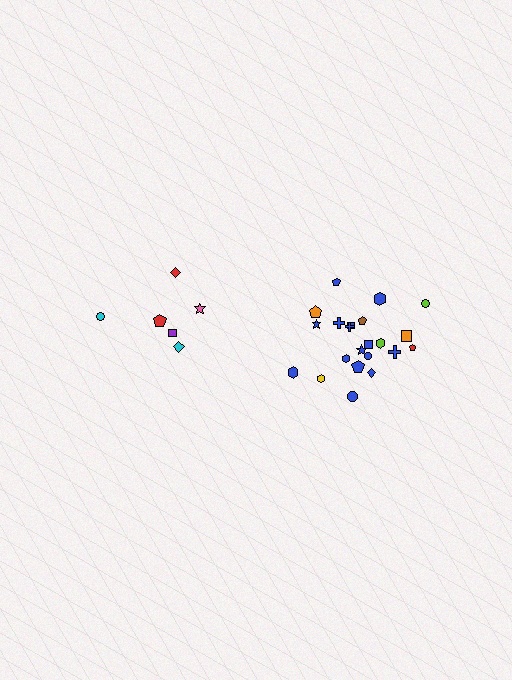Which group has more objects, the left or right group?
The right group.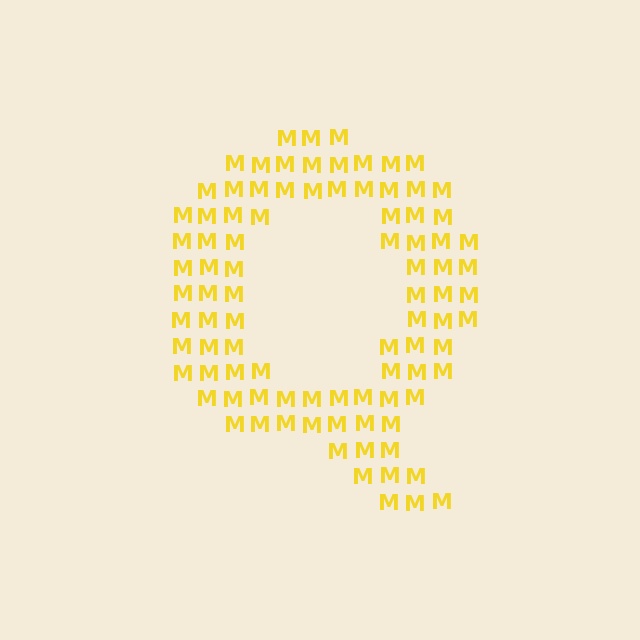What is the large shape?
The large shape is the letter Q.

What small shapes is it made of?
It is made of small letter M's.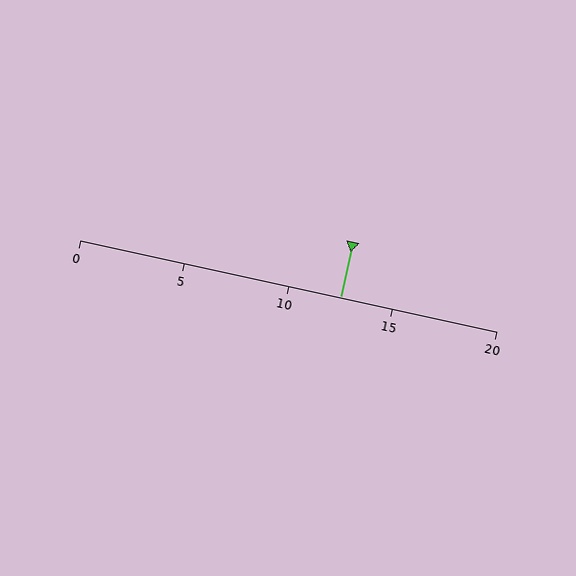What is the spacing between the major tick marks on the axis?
The major ticks are spaced 5 apart.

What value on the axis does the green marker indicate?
The marker indicates approximately 12.5.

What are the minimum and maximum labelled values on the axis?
The axis runs from 0 to 20.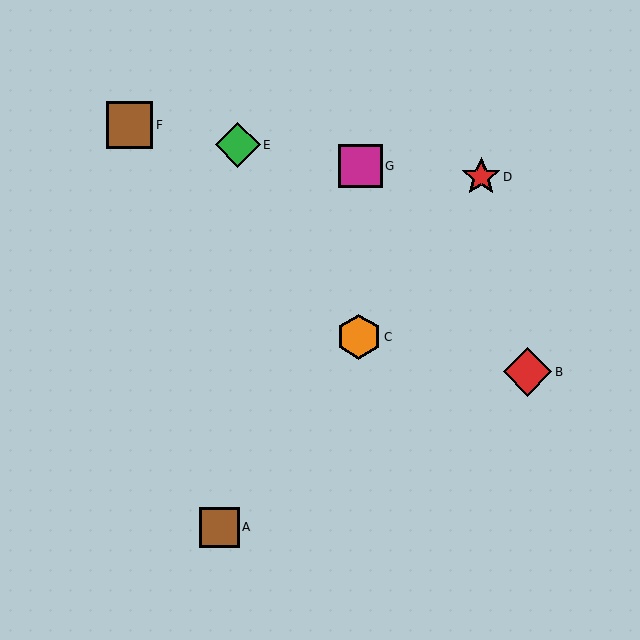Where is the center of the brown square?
The center of the brown square is at (220, 527).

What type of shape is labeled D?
Shape D is a red star.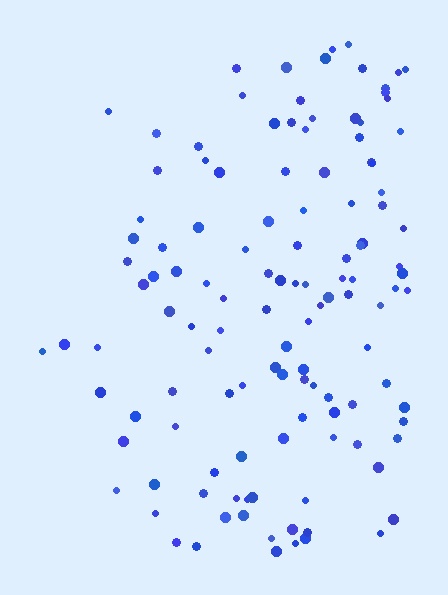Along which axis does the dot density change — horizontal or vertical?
Horizontal.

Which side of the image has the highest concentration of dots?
The right.